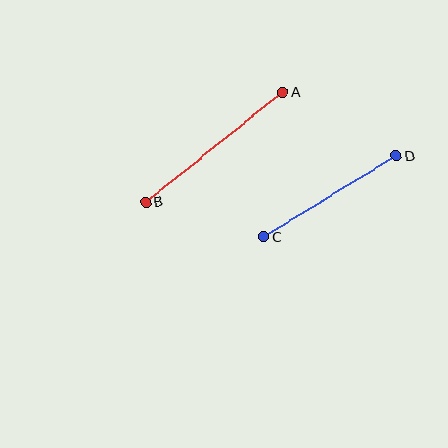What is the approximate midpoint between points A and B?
The midpoint is at approximately (214, 147) pixels.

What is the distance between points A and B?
The distance is approximately 176 pixels.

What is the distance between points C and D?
The distance is approximately 155 pixels.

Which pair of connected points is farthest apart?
Points A and B are farthest apart.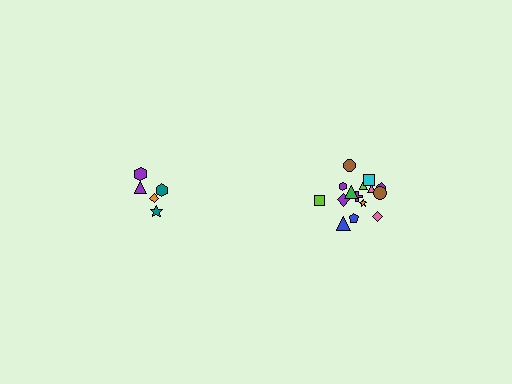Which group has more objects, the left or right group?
The right group.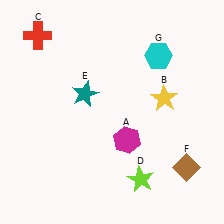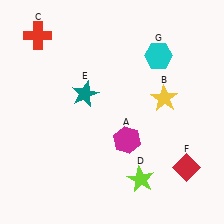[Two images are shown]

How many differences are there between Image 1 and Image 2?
There is 1 difference between the two images.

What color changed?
The diamond (F) changed from brown in Image 1 to red in Image 2.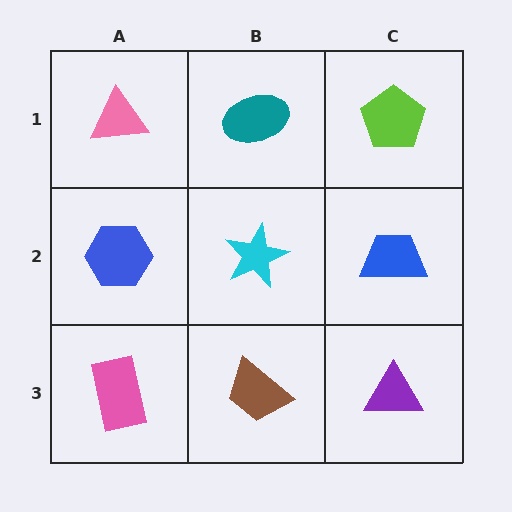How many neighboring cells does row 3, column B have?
3.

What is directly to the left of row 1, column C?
A teal ellipse.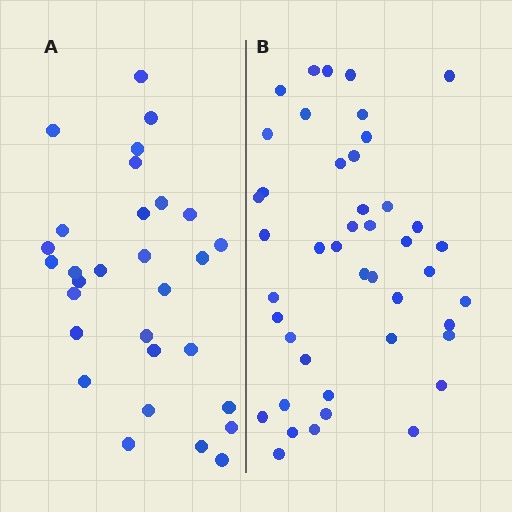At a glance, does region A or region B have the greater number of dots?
Region B (the right region) has more dots.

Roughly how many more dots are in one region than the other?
Region B has approximately 15 more dots than region A.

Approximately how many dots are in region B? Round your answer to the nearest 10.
About 40 dots. (The exact count is 44, which rounds to 40.)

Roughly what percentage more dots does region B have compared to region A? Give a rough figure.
About 45% more.